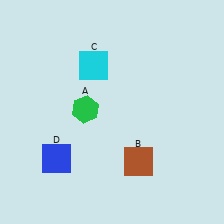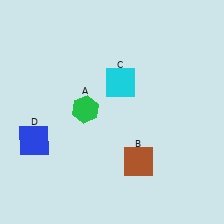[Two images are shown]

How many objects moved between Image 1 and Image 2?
2 objects moved between the two images.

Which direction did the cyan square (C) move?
The cyan square (C) moved right.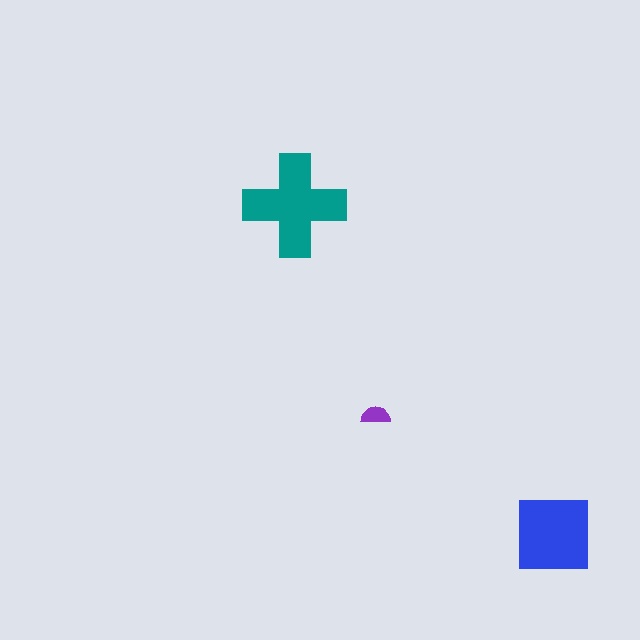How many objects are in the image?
There are 3 objects in the image.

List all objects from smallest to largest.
The purple semicircle, the blue square, the teal cross.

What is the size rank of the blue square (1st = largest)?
2nd.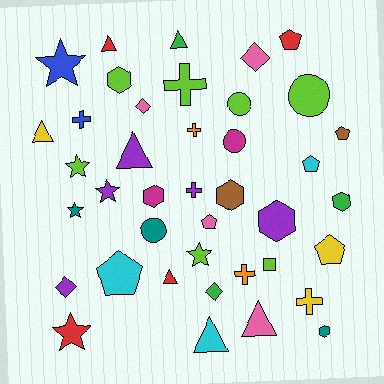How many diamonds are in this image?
There are 4 diamonds.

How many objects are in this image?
There are 40 objects.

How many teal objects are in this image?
There are 3 teal objects.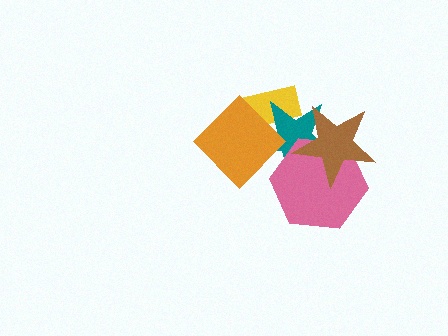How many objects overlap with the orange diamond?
2 objects overlap with the orange diamond.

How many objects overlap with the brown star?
2 objects overlap with the brown star.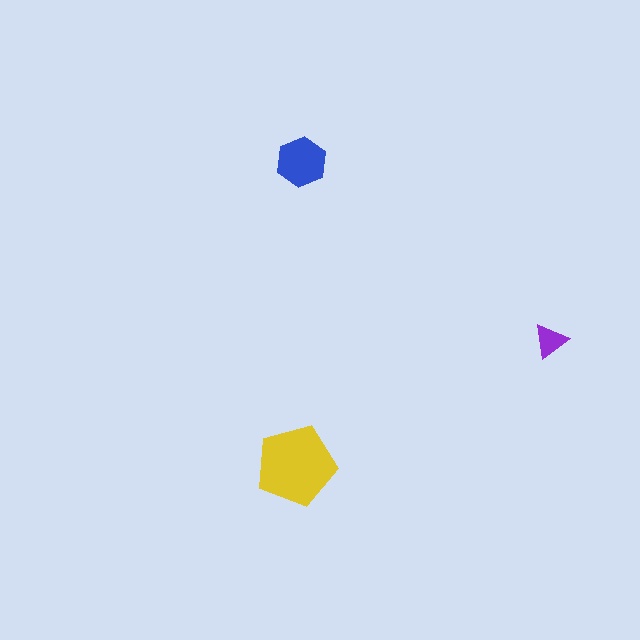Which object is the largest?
The yellow pentagon.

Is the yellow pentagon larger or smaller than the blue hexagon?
Larger.